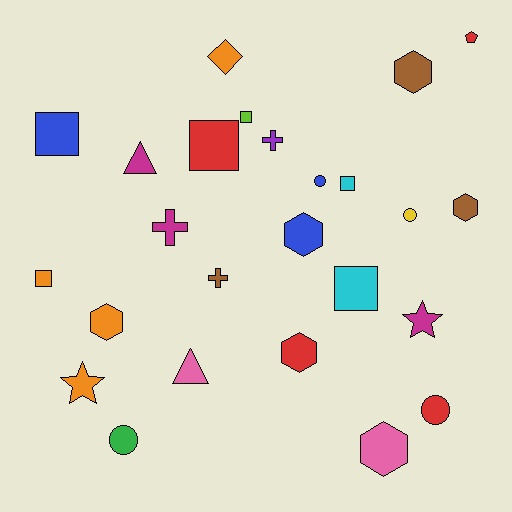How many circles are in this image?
There are 4 circles.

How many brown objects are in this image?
There are 3 brown objects.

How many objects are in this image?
There are 25 objects.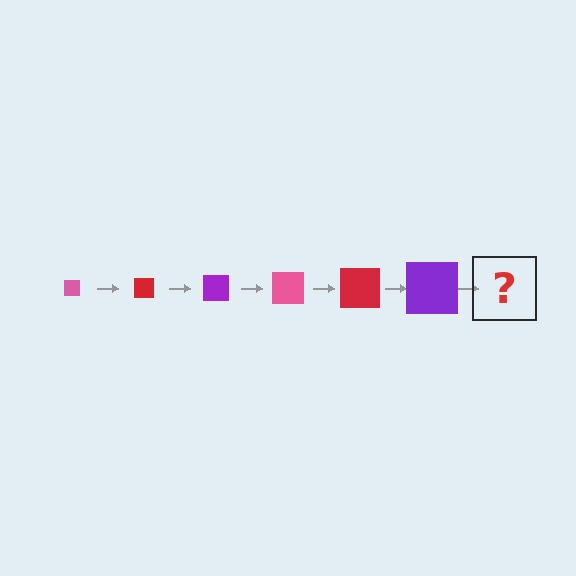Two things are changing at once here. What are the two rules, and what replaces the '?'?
The two rules are that the square grows larger each step and the color cycles through pink, red, and purple. The '?' should be a pink square, larger than the previous one.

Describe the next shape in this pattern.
It should be a pink square, larger than the previous one.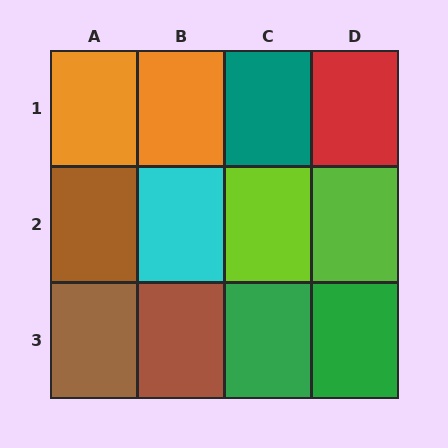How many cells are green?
2 cells are green.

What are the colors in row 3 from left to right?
Brown, brown, green, green.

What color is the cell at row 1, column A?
Orange.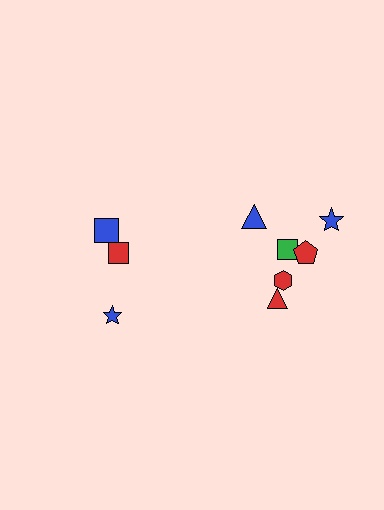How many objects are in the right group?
There are 6 objects.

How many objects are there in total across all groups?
There are 9 objects.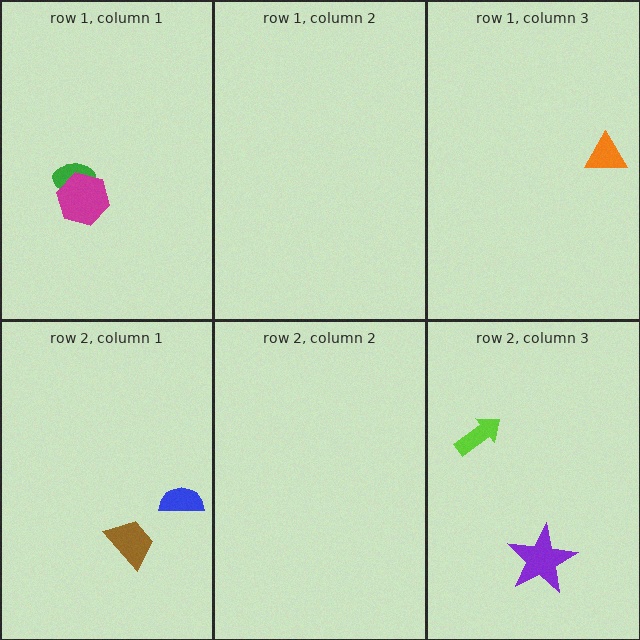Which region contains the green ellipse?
The row 1, column 1 region.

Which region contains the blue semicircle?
The row 2, column 1 region.